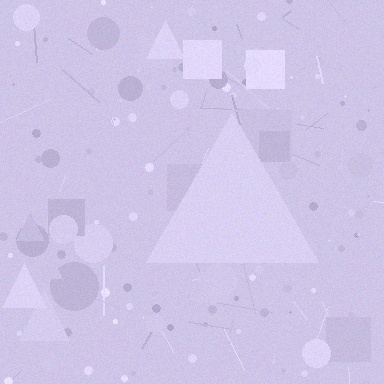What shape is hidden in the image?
A triangle is hidden in the image.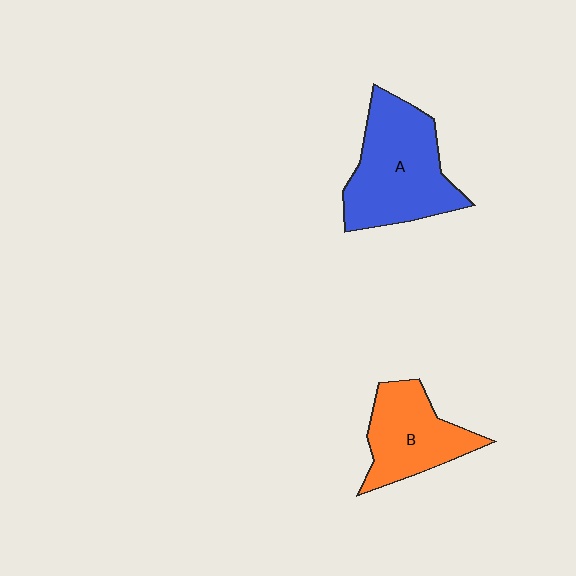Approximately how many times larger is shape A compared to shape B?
Approximately 1.4 times.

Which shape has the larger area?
Shape A (blue).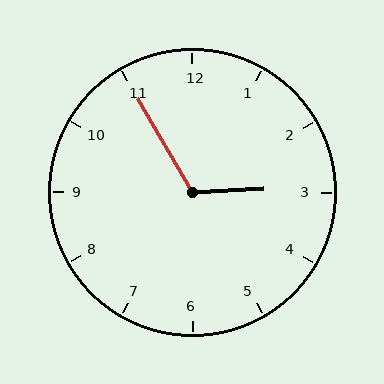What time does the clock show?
2:55.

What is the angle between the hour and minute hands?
Approximately 118 degrees.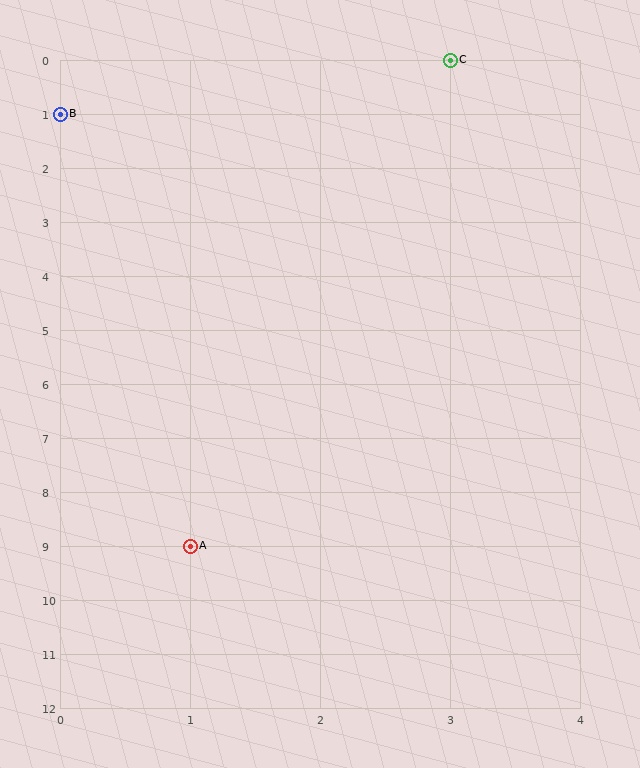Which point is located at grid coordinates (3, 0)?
Point C is at (3, 0).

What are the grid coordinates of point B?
Point B is at grid coordinates (0, 1).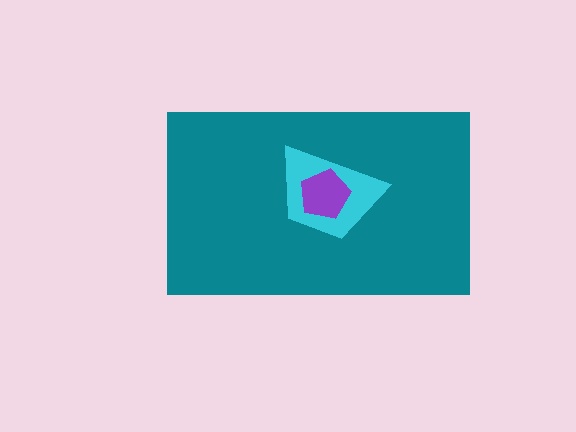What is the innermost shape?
The purple pentagon.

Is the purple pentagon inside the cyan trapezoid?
Yes.